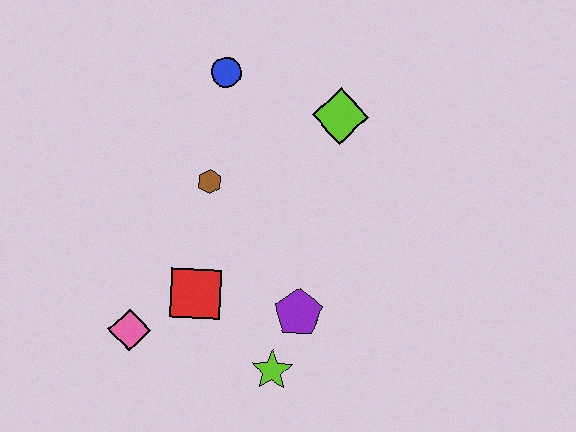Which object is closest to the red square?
The pink diamond is closest to the red square.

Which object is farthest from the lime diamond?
The pink diamond is farthest from the lime diamond.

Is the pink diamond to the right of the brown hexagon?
No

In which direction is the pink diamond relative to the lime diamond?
The pink diamond is below the lime diamond.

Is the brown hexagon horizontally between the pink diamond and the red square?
No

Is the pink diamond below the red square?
Yes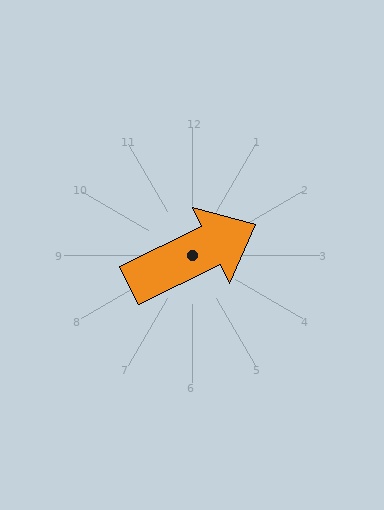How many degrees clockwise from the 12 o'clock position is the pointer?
Approximately 64 degrees.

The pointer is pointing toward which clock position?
Roughly 2 o'clock.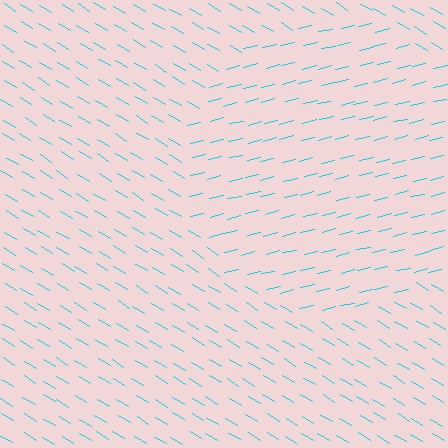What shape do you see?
I see a circle.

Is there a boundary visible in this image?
Yes, there is a texture boundary formed by a change in line orientation.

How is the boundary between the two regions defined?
The boundary is defined purely by a change in line orientation (approximately 45 degrees difference). All lines are the same color and thickness.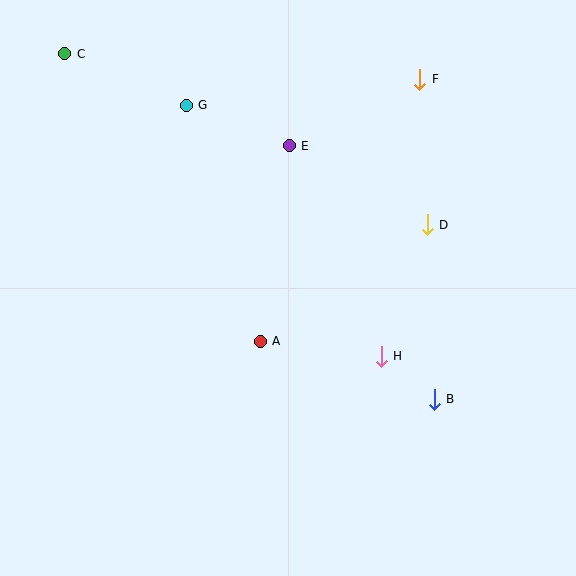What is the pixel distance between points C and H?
The distance between C and H is 438 pixels.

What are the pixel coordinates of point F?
Point F is at (419, 79).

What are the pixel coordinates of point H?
Point H is at (381, 356).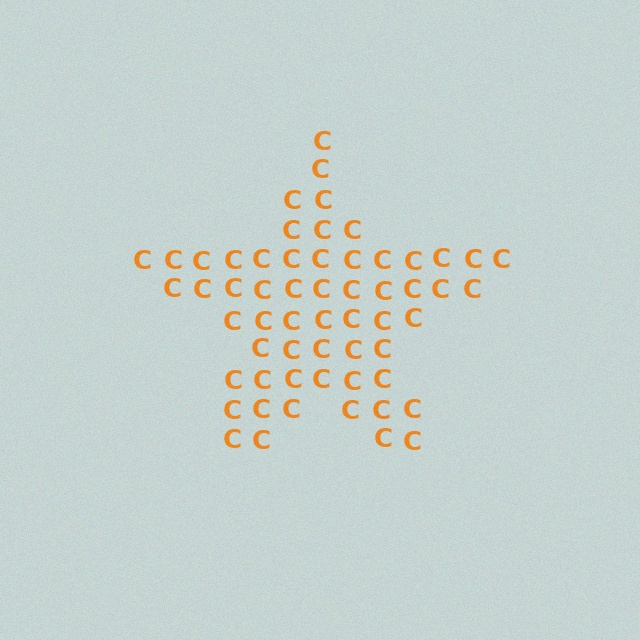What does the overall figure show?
The overall figure shows a star.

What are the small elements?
The small elements are letter C's.